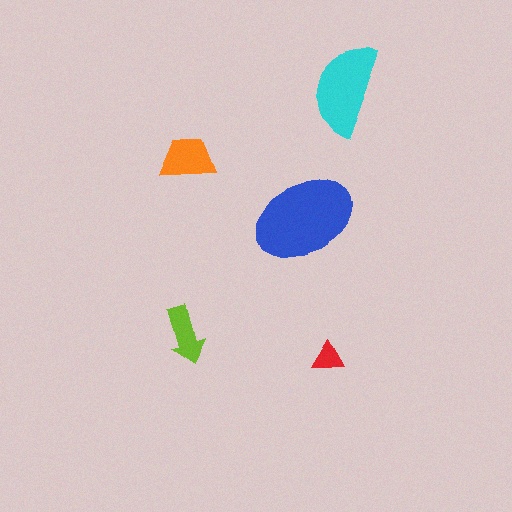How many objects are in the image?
There are 5 objects in the image.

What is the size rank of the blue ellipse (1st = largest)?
1st.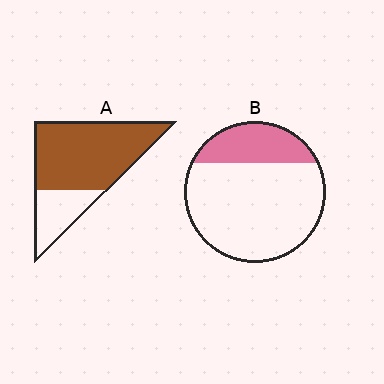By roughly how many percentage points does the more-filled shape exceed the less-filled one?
By roughly 50 percentage points (A over B).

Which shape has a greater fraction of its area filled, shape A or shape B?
Shape A.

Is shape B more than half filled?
No.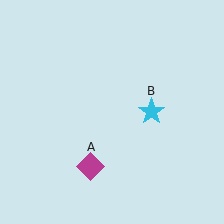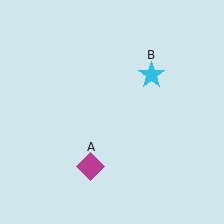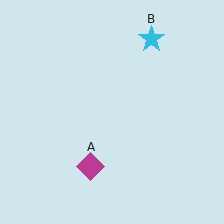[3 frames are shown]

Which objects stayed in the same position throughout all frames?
Magenta diamond (object A) remained stationary.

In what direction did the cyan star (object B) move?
The cyan star (object B) moved up.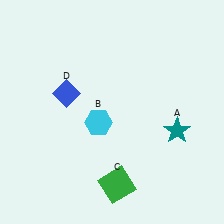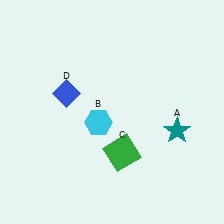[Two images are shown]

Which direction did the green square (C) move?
The green square (C) moved up.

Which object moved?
The green square (C) moved up.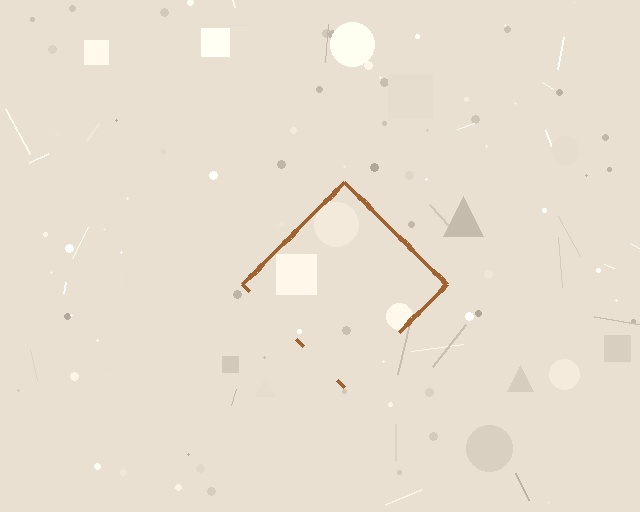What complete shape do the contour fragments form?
The contour fragments form a diamond.